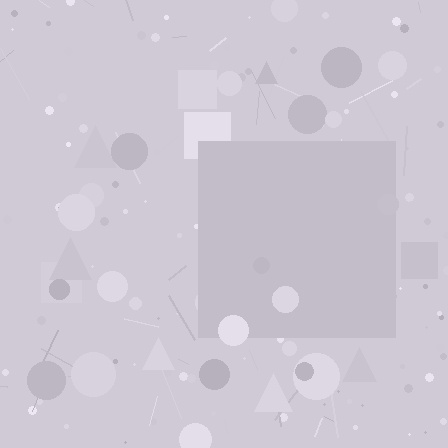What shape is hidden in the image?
A square is hidden in the image.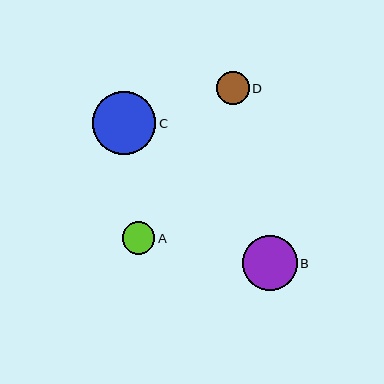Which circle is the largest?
Circle C is the largest with a size of approximately 63 pixels.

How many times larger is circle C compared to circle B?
Circle C is approximately 1.2 times the size of circle B.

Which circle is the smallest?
Circle A is the smallest with a size of approximately 32 pixels.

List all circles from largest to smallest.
From largest to smallest: C, B, D, A.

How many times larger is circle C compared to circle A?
Circle C is approximately 2.0 times the size of circle A.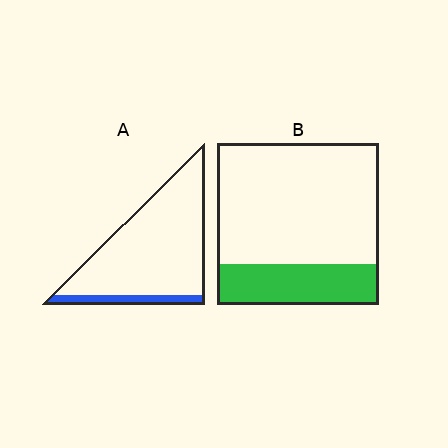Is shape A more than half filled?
No.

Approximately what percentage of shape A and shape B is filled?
A is approximately 10% and B is approximately 25%.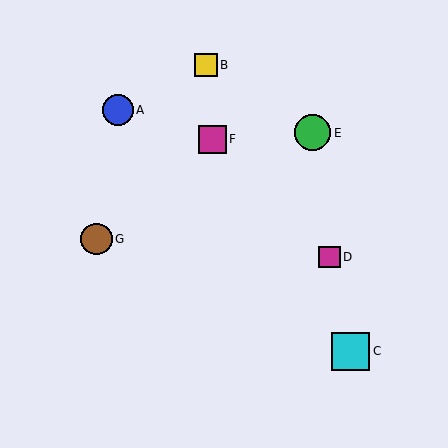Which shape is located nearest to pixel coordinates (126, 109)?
The blue circle (labeled A) at (118, 110) is nearest to that location.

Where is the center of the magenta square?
The center of the magenta square is at (213, 139).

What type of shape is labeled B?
Shape B is a yellow square.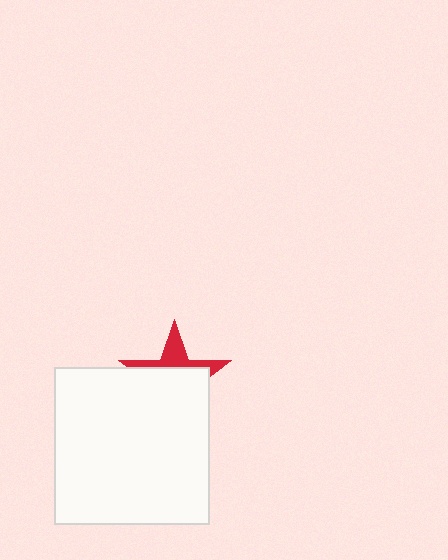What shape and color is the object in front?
The object in front is a white rectangle.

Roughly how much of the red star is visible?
A small part of it is visible (roughly 34%).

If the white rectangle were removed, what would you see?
You would see the complete red star.